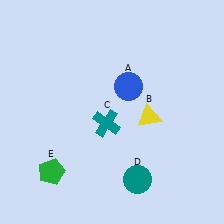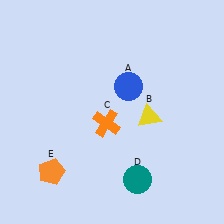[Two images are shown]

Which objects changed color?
C changed from teal to orange. E changed from green to orange.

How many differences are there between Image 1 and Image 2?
There are 2 differences between the two images.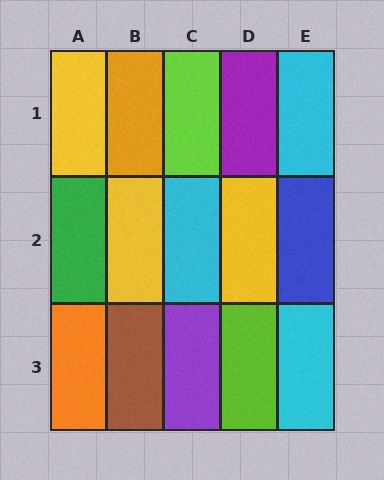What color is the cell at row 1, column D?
Purple.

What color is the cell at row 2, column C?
Cyan.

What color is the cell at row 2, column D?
Yellow.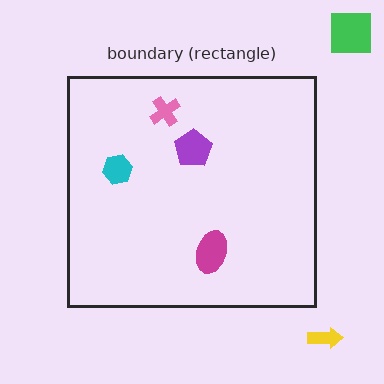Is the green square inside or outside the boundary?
Outside.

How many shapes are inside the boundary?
4 inside, 2 outside.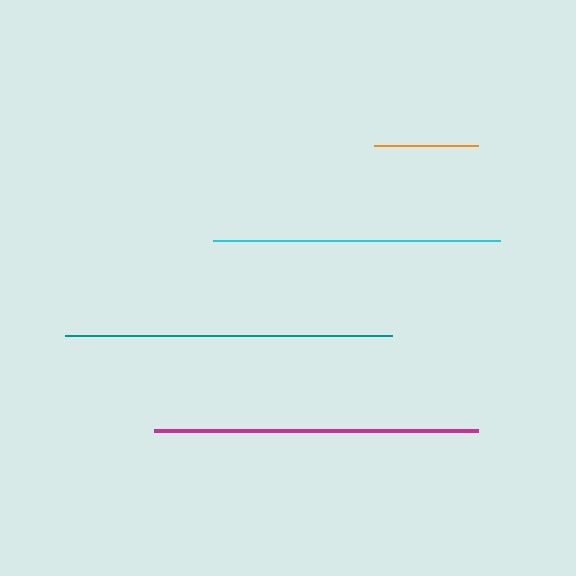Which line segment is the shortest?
The orange line is the shortest at approximately 104 pixels.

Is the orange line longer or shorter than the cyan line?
The cyan line is longer than the orange line.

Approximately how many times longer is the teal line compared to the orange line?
The teal line is approximately 3.1 times the length of the orange line.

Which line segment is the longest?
The teal line is the longest at approximately 327 pixels.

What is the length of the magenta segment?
The magenta segment is approximately 324 pixels long.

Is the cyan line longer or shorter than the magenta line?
The magenta line is longer than the cyan line.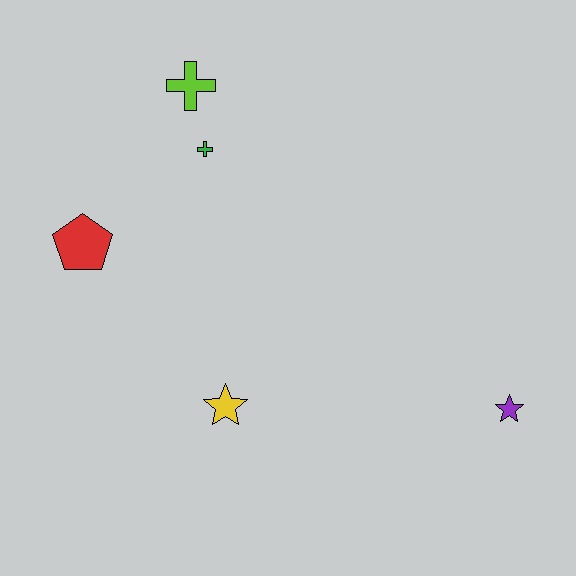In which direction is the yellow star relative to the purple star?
The yellow star is to the left of the purple star.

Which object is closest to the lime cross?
The green cross is closest to the lime cross.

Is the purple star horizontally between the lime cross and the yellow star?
No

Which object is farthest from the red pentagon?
The purple star is farthest from the red pentagon.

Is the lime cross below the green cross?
No